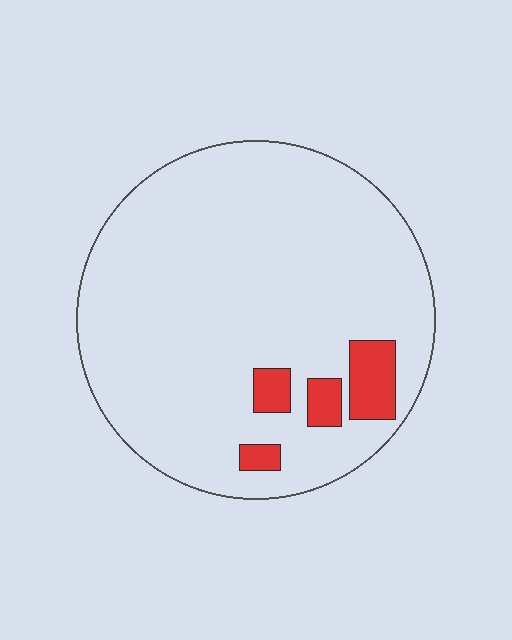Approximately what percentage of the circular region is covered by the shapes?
Approximately 10%.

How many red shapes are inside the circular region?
4.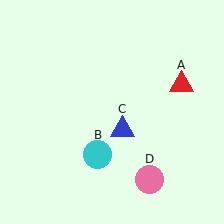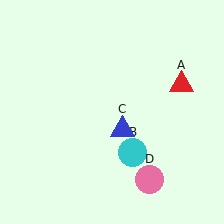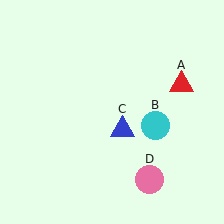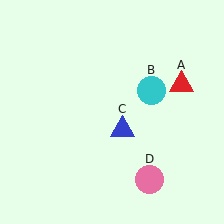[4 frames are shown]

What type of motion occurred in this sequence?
The cyan circle (object B) rotated counterclockwise around the center of the scene.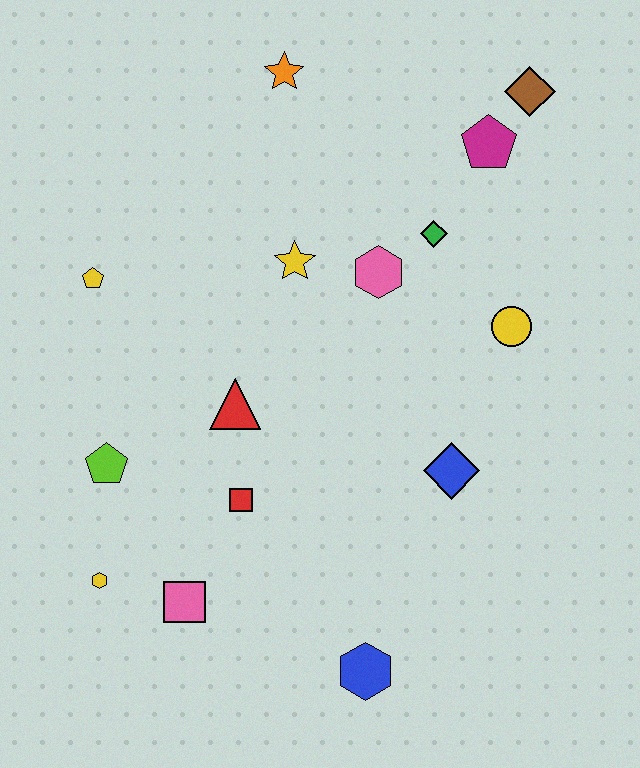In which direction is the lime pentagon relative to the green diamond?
The lime pentagon is to the left of the green diamond.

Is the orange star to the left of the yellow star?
Yes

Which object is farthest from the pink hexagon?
The yellow hexagon is farthest from the pink hexagon.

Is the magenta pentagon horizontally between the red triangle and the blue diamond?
No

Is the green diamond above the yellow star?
Yes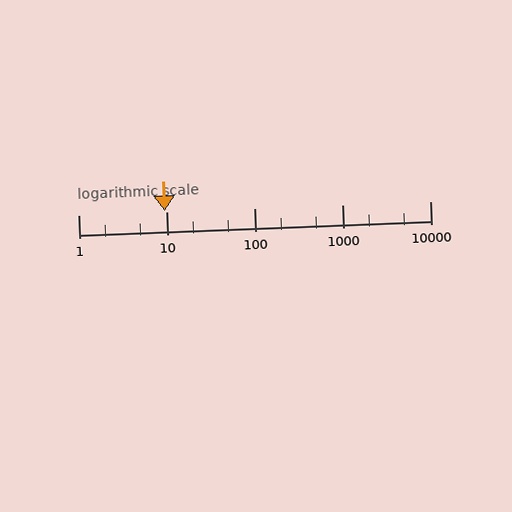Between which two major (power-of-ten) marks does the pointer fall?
The pointer is between 1 and 10.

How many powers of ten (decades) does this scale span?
The scale spans 4 decades, from 1 to 10000.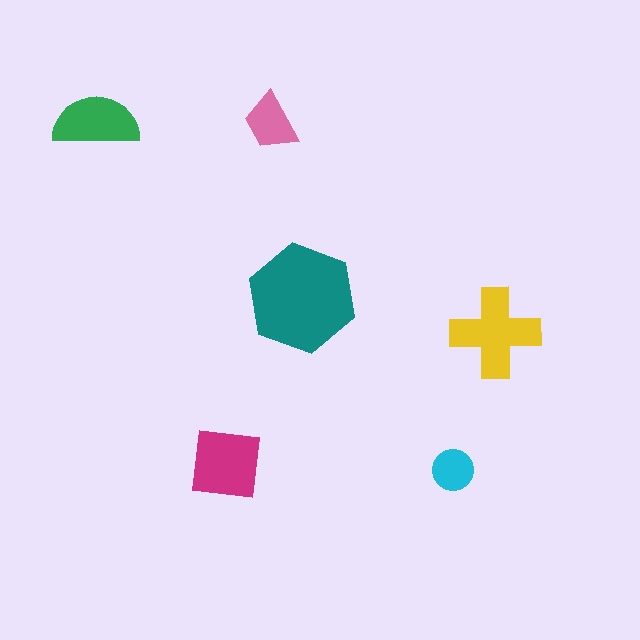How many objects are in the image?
There are 6 objects in the image.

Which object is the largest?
The teal hexagon.